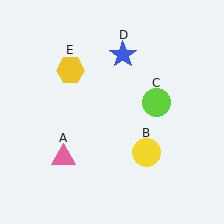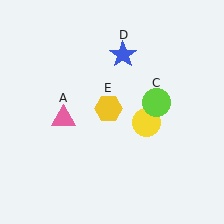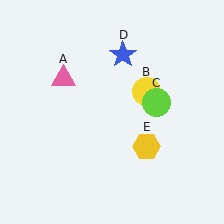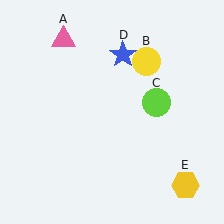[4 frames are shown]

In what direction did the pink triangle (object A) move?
The pink triangle (object A) moved up.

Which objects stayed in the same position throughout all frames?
Lime circle (object C) and blue star (object D) remained stationary.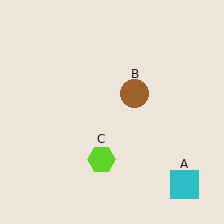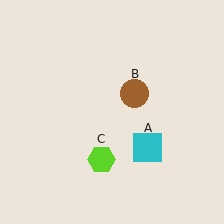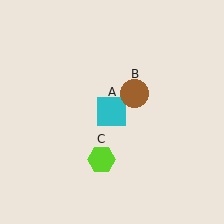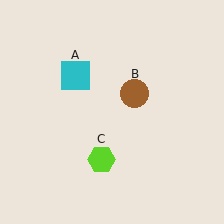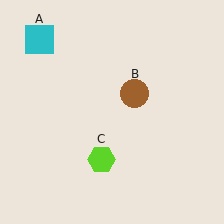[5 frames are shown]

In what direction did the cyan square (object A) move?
The cyan square (object A) moved up and to the left.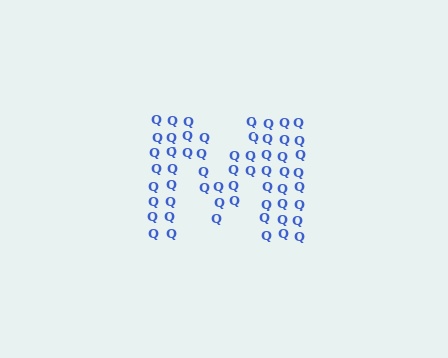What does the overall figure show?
The overall figure shows the letter M.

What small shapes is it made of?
It is made of small letter Q's.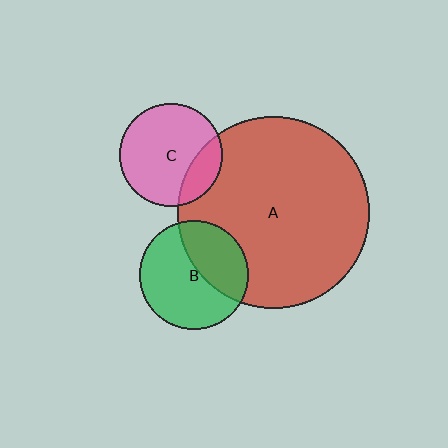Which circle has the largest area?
Circle A (red).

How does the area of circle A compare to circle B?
Approximately 3.1 times.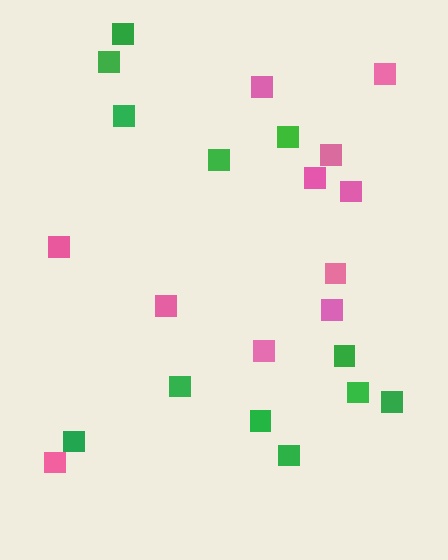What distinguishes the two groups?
There are 2 groups: one group of pink squares (11) and one group of green squares (12).